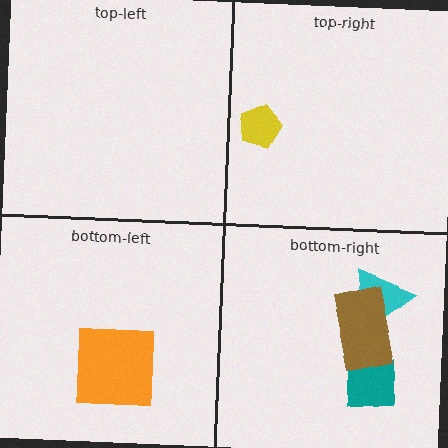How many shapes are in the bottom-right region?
3.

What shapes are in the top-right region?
The yellow pentagon.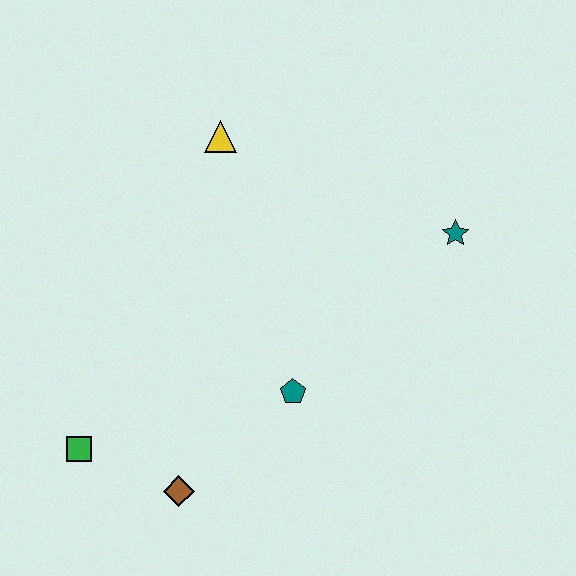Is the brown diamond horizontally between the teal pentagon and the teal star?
No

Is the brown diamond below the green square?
Yes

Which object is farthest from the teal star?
The green square is farthest from the teal star.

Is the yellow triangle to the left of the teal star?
Yes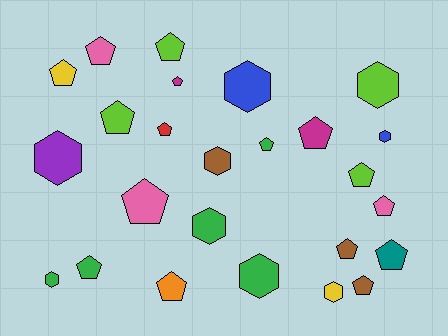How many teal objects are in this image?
There is 1 teal object.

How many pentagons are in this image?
There are 16 pentagons.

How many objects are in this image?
There are 25 objects.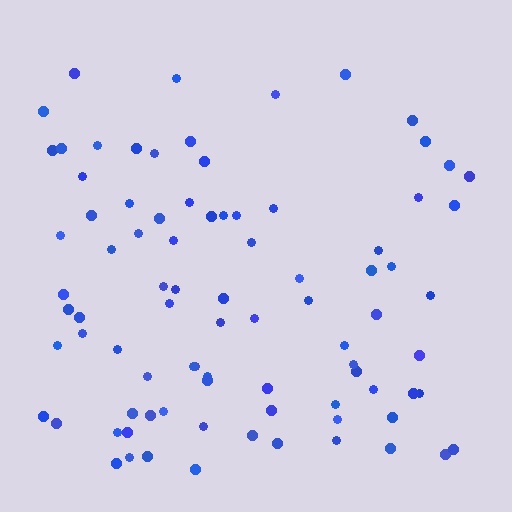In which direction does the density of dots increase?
From top to bottom, with the bottom side densest.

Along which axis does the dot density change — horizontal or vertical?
Vertical.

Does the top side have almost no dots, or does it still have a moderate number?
Still a moderate number, just noticeably fewer than the bottom.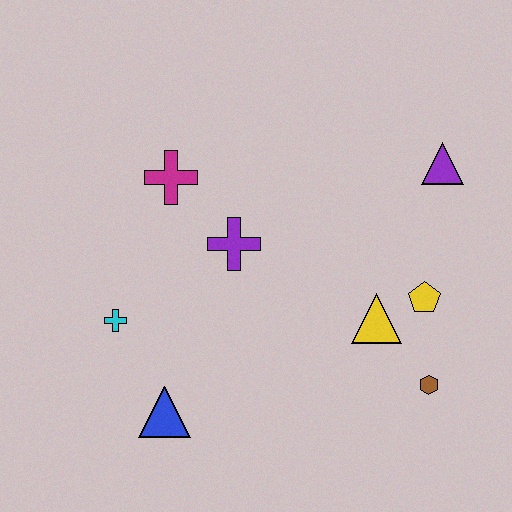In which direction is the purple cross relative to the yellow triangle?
The purple cross is to the left of the yellow triangle.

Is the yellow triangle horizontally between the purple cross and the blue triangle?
No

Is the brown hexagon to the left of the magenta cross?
No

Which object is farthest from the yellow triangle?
The cyan cross is farthest from the yellow triangle.